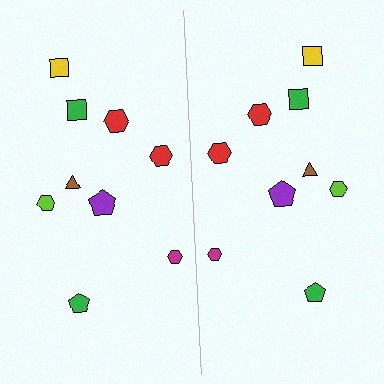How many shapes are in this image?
There are 18 shapes in this image.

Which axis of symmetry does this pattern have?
The pattern has a vertical axis of symmetry running through the center of the image.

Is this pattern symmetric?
Yes, this pattern has bilateral (reflection) symmetry.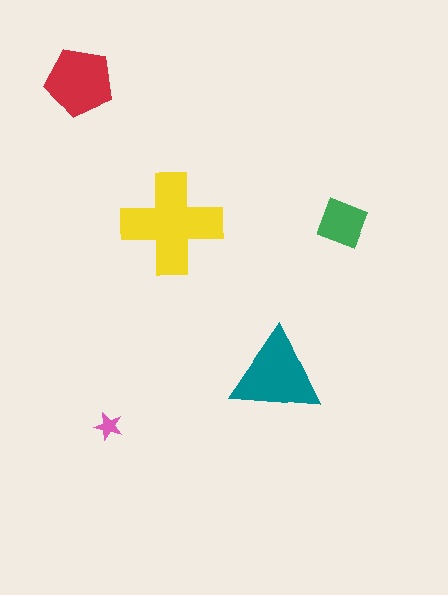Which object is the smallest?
The pink star.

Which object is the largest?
The yellow cross.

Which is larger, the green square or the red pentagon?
The red pentagon.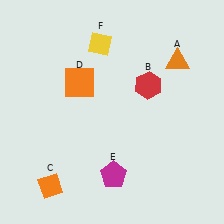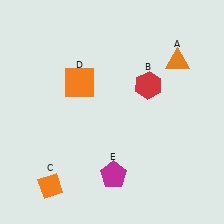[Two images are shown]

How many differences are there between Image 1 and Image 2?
There is 1 difference between the two images.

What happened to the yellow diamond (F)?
The yellow diamond (F) was removed in Image 2. It was in the top-left area of Image 1.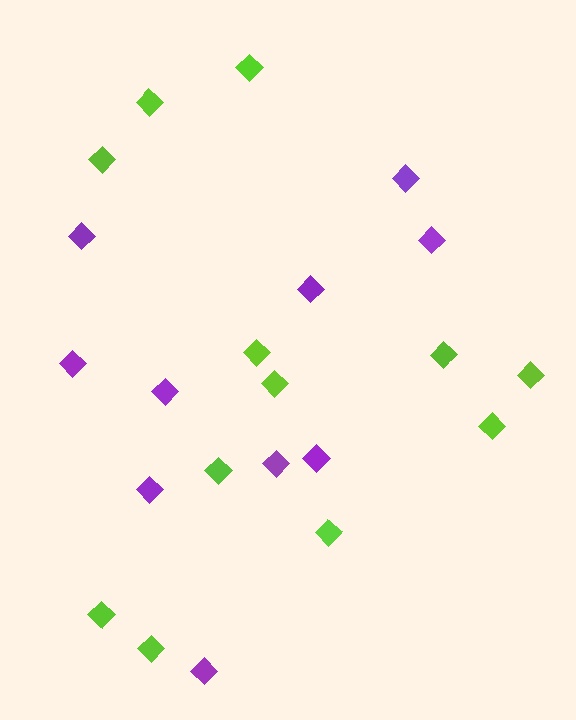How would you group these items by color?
There are 2 groups: one group of purple diamonds (10) and one group of lime diamonds (12).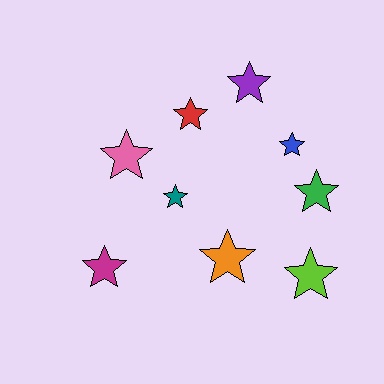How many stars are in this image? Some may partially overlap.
There are 9 stars.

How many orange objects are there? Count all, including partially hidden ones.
There is 1 orange object.